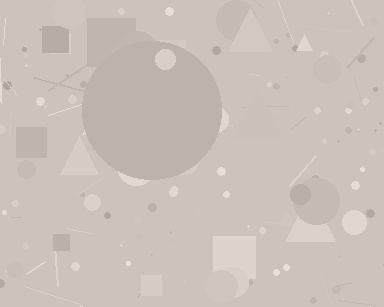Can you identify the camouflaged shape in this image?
The camouflaged shape is a circle.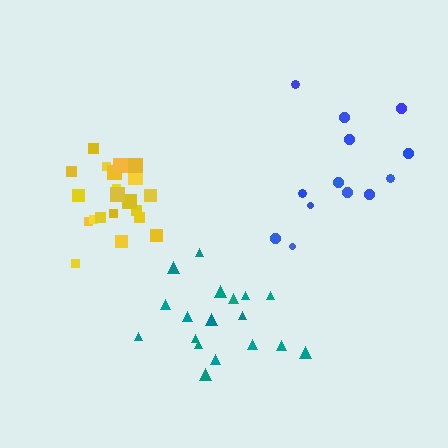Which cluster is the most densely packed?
Yellow.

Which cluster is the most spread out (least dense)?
Blue.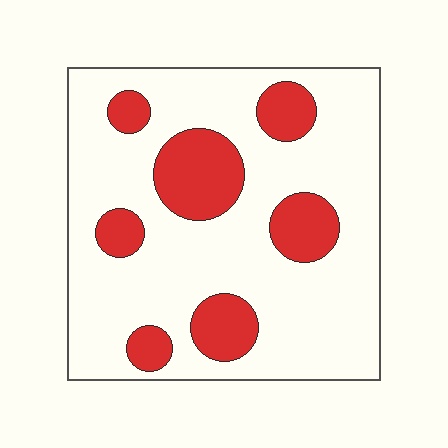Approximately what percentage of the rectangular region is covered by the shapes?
Approximately 25%.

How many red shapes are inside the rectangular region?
7.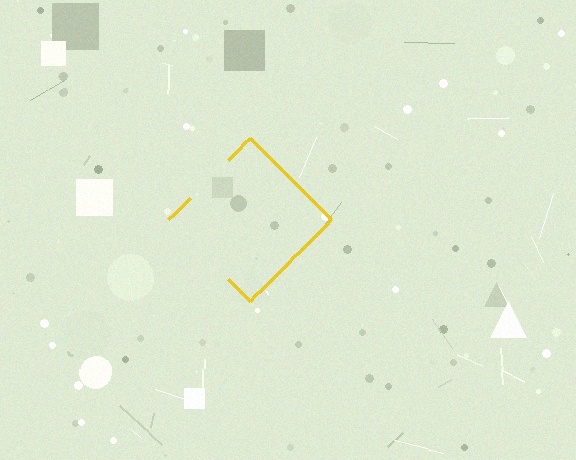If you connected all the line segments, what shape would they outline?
They would outline a diamond.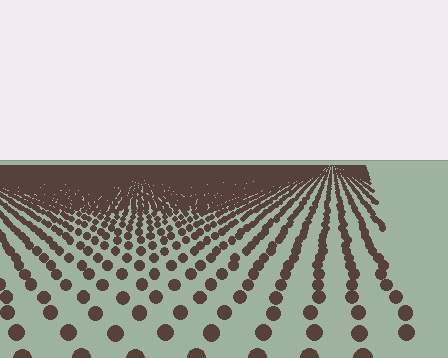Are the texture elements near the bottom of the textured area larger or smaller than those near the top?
Larger. Near the bottom, elements are closer to the viewer and appear at a bigger on-screen size.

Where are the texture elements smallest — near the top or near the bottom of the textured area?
Near the top.